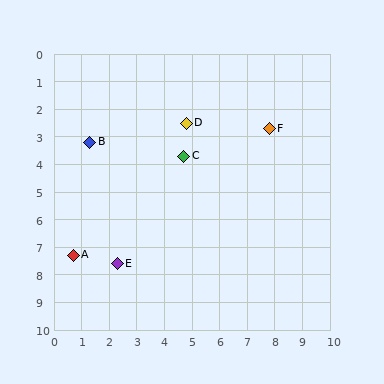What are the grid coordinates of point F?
Point F is at approximately (7.8, 2.7).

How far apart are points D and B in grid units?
Points D and B are about 3.6 grid units apart.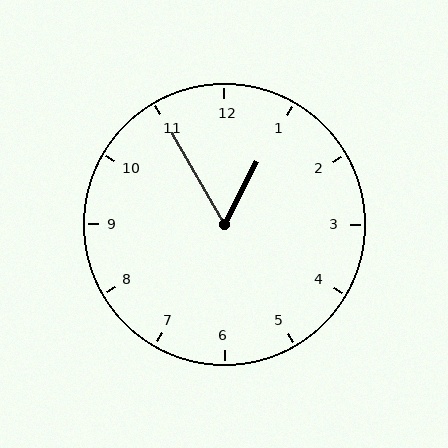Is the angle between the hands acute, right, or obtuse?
It is acute.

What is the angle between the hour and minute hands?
Approximately 58 degrees.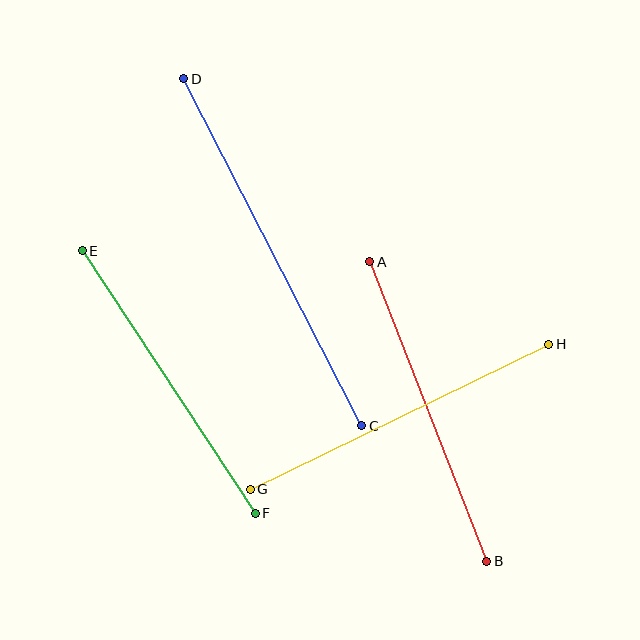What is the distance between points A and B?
The distance is approximately 321 pixels.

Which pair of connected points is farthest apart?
Points C and D are farthest apart.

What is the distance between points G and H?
The distance is approximately 332 pixels.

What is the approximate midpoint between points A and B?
The midpoint is at approximately (428, 411) pixels.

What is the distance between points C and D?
The distance is approximately 390 pixels.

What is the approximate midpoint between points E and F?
The midpoint is at approximately (169, 382) pixels.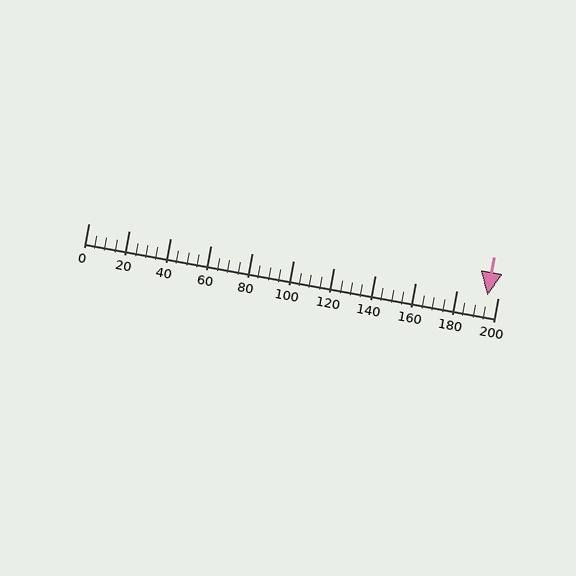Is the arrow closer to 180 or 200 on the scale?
The arrow is closer to 200.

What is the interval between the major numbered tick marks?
The major tick marks are spaced 20 units apart.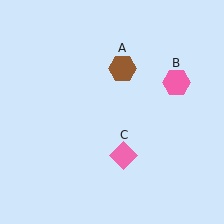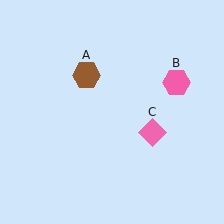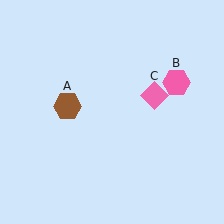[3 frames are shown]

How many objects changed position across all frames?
2 objects changed position: brown hexagon (object A), pink diamond (object C).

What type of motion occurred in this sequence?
The brown hexagon (object A), pink diamond (object C) rotated counterclockwise around the center of the scene.